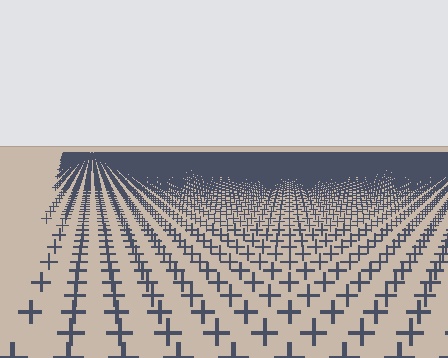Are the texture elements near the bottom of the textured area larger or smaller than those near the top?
Larger. Near the bottom, elements are closer to the viewer and appear at a bigger on-screen size.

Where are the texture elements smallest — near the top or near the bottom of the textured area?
Near the top.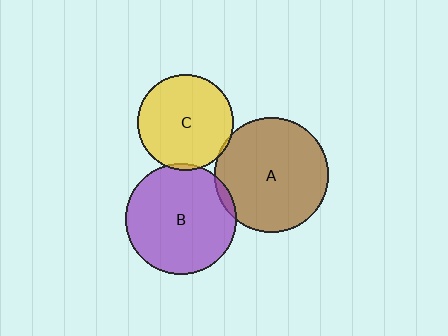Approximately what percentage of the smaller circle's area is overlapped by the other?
Approximately 5%.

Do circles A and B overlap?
Yes.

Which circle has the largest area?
Circle A (brown).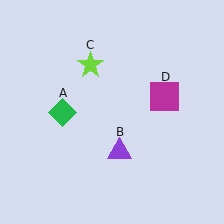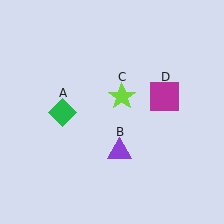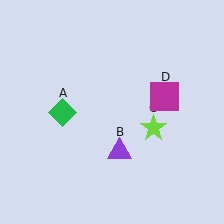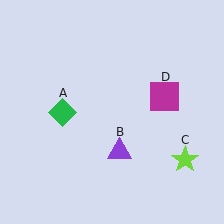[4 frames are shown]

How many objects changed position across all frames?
1 object changed position: lime star (object C).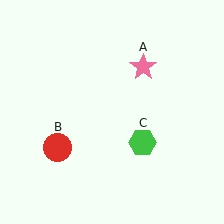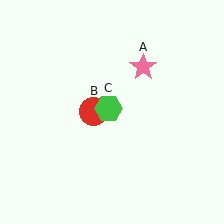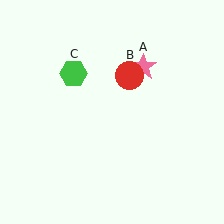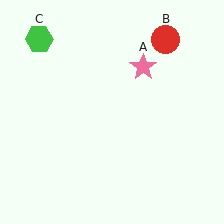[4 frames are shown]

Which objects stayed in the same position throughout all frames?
Pink star (object A) remained stationary.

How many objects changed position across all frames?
2 objects changed position: red circle (object B), green hexagon (object C).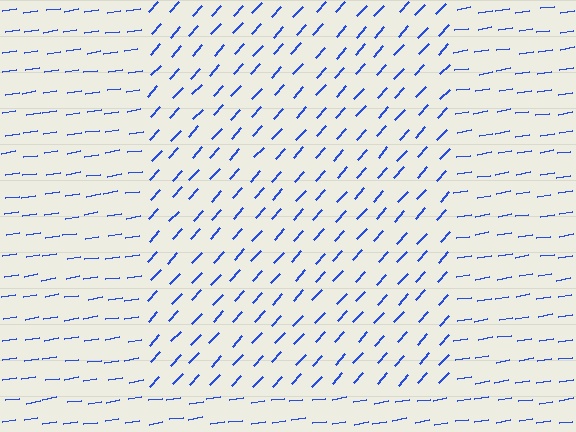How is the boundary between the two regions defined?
The boundary is defined purely by a change in line orientation (approximately 39 degrees difference). All lines are the same color and thickness.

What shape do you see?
I see a rectangle.